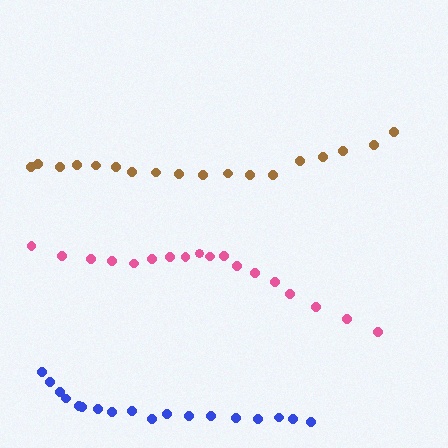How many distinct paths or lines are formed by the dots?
There are 3 distinct paths.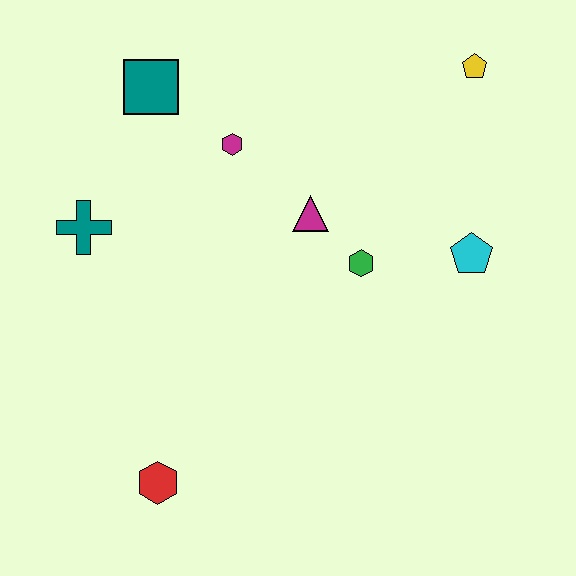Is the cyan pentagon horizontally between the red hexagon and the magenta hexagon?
No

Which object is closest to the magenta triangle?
The green hexagon is closest to the magenta triangle.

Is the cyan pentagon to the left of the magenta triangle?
No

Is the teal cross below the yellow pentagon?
Yes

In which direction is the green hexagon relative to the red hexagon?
The green hexagon is above the red hexagon.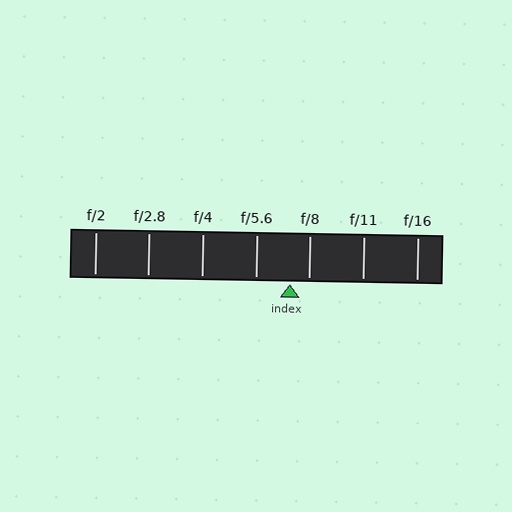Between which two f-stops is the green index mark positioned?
The index mark is between f/5.6 and f/8.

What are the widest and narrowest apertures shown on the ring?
The widest aperture shown is f/2 and the narrowest is f/16.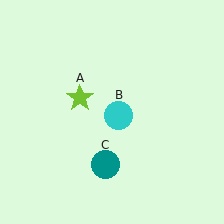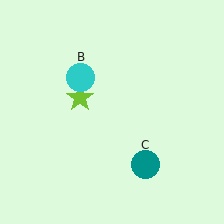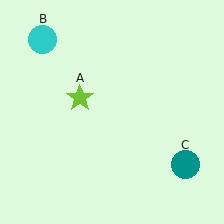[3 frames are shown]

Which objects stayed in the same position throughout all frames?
Lime star (object A) remained stationary.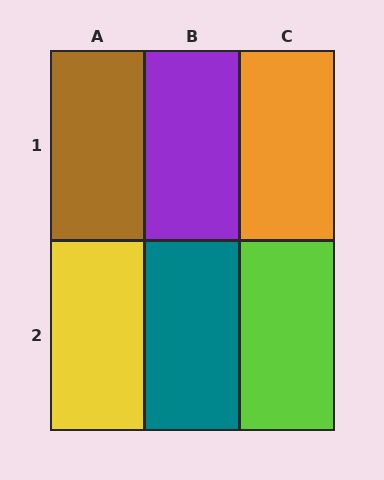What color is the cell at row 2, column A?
Yellow.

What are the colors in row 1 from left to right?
Brown, purple, orange.